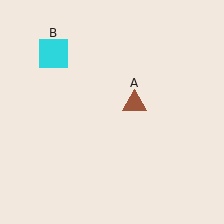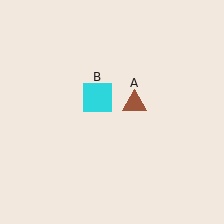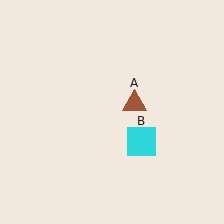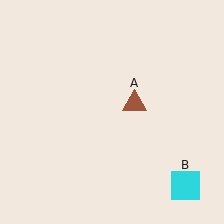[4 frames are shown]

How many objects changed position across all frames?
1 object changed position: cyan square (object B).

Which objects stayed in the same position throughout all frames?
Brown triangle (object A) remained stationary.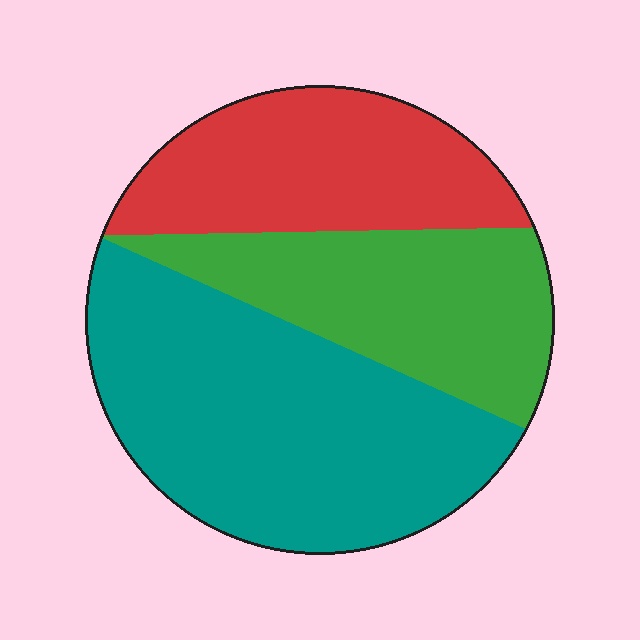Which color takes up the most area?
Teal, at roughly 45%.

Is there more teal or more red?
Teal.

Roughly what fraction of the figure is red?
Red covers around 25% of the figure.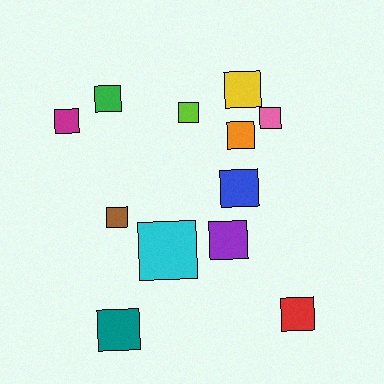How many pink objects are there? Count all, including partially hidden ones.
There is 1 pink object.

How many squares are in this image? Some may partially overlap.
There are 12 squares.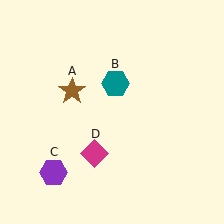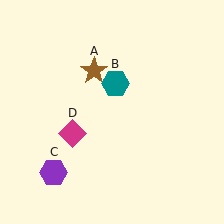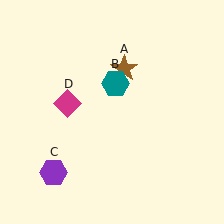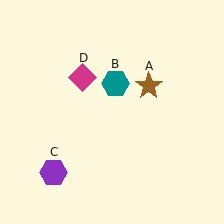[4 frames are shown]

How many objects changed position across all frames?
2 objects changed position: brown star (object A), magenta diamond (object D).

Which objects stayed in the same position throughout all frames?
Teal hexagon (object B) and purple hexagon (object C) remained stationary.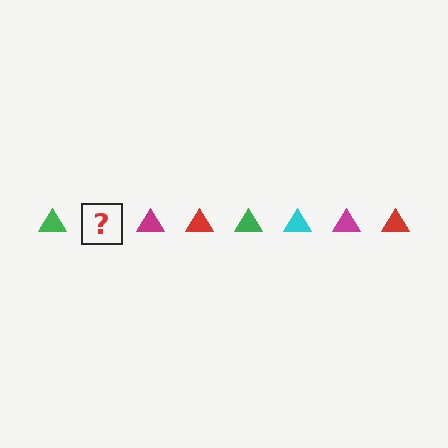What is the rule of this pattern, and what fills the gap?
The rule is that the pattern cycles through green, cyan, magenta, red triangles. The gap should be filled with a cyan triangle.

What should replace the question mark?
The question mark should be replaced with a cyan triangle.